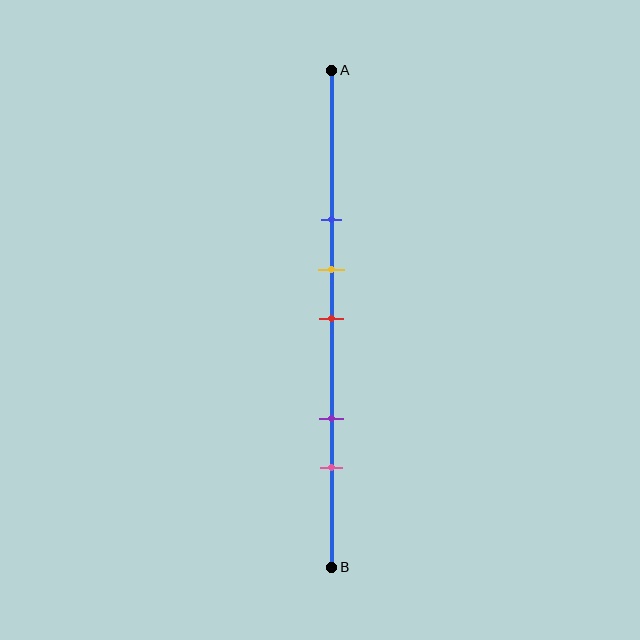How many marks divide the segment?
There are 5 marks dividing the segment.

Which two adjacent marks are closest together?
The yellow and red marks are the closest adjacent pair.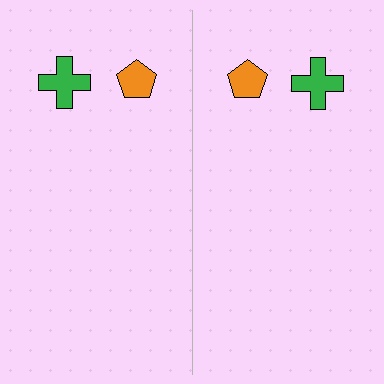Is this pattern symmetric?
Yes, this pattern has bilateral (reflection) symmetry.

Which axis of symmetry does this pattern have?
The pattern has a vertical axis of symmetry running through the center of the image.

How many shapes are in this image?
There are 4 shapes in this image.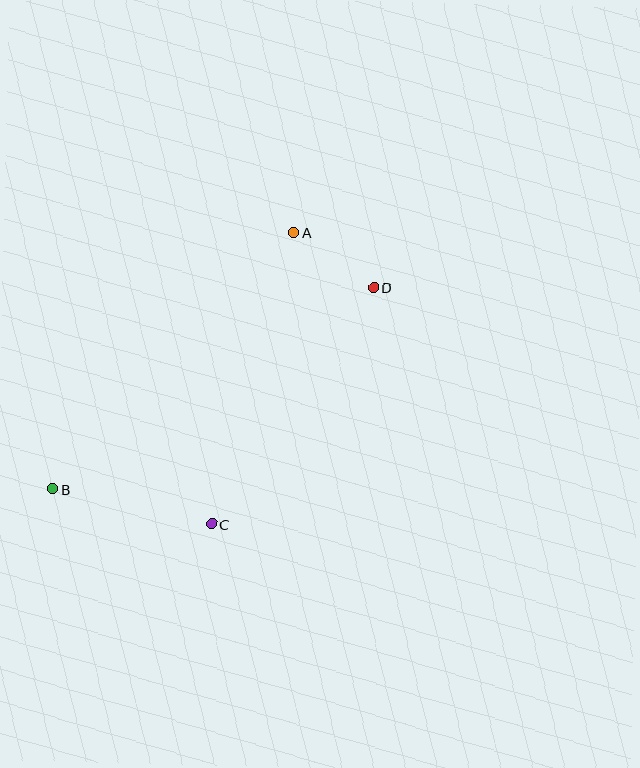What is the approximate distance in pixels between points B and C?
The distance between B and C is approximately 163 pixels.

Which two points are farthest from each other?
Points B and D are farthest from each other.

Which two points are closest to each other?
Points A and D are closest to each other.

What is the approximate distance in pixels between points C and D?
The distance between C and D is approximately 287 pixels.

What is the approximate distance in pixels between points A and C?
The distance between A and C is approximately 303 pixels.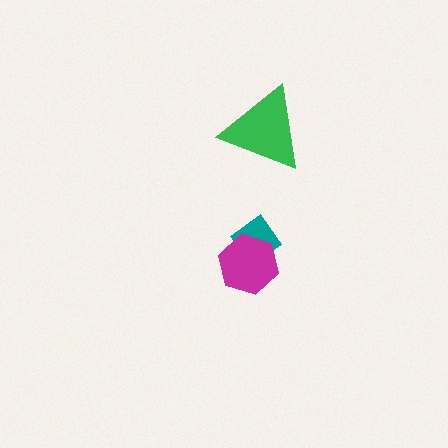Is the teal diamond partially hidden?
Yes, it is partially covered by another shape.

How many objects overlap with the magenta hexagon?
1 object overlaps with the magenta hexagon.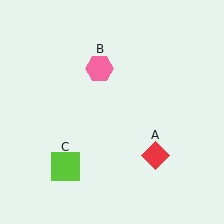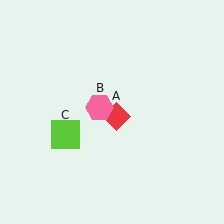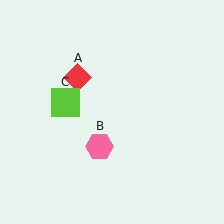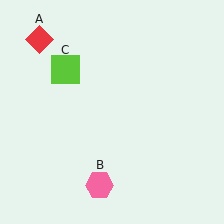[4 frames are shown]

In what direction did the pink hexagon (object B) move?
The pink hexagon (object B) moved down.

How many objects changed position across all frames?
3 objects changed position: red diamond (object A), pink hexagon (object B), lime square (object C).